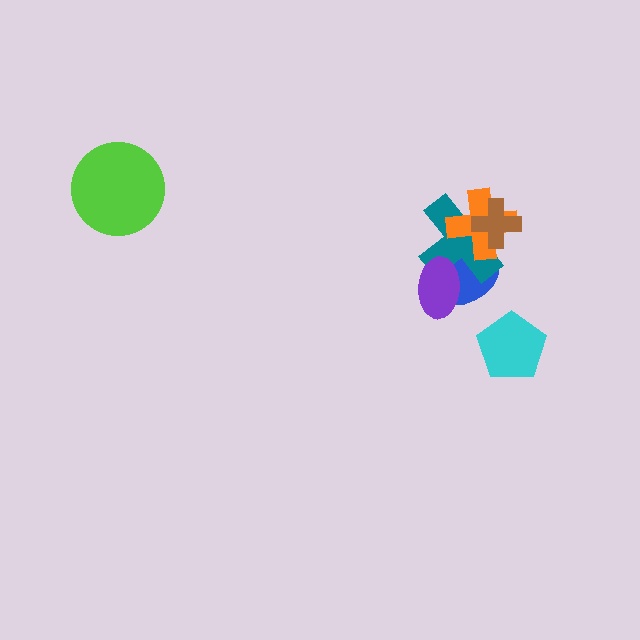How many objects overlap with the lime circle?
0 objects overlap with the lime circle.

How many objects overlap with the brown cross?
2 objects overlap with the brown cross.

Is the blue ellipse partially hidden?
Yes, it is partially covered by another shape.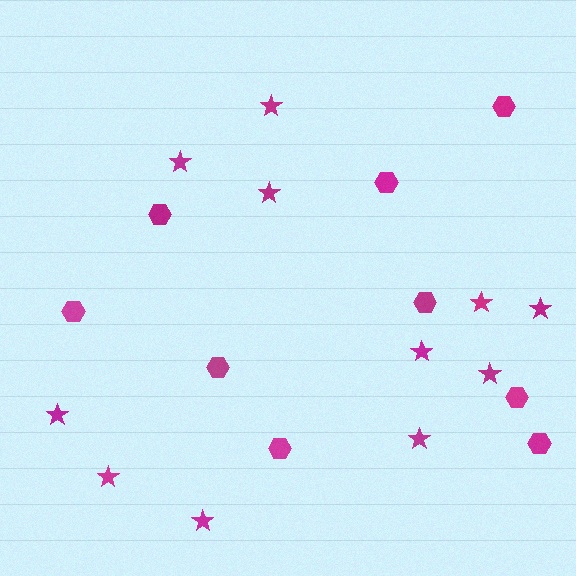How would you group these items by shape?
There are 2 groups: one group of stars (11) and one group of hexagons (9).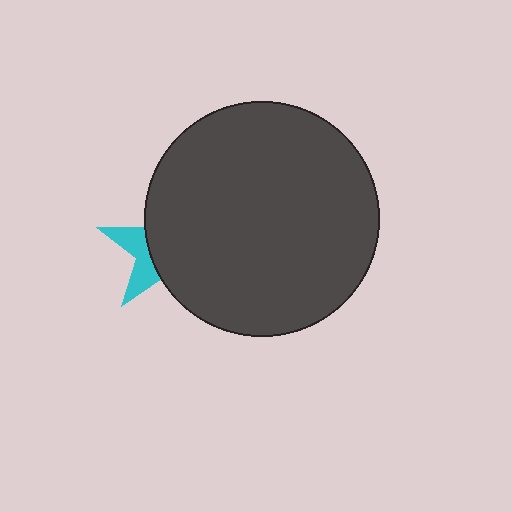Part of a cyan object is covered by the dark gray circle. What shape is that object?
It is a star.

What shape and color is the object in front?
The object in front is a dark gray circle.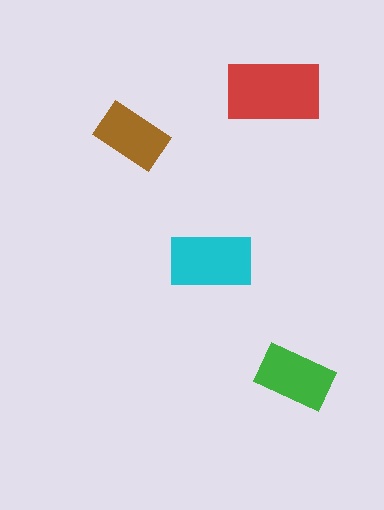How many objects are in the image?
There are 4 objects in the image.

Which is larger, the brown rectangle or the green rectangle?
The green one.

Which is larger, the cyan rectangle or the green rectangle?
The cyan one.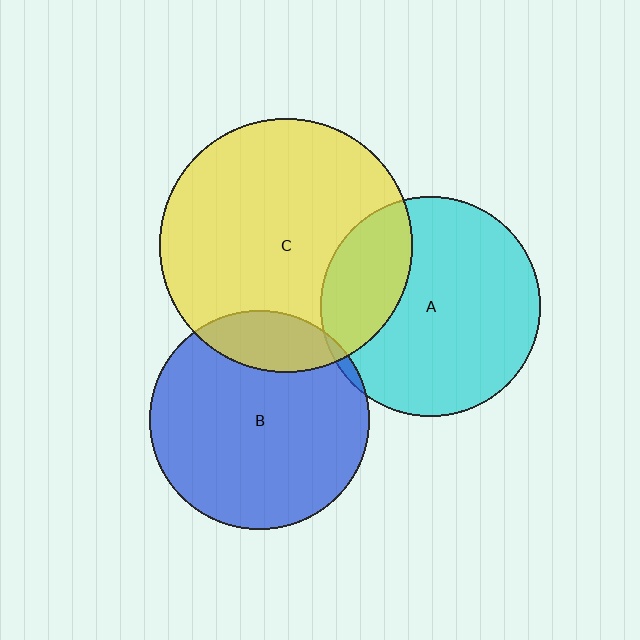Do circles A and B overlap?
Yes.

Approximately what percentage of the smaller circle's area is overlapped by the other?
Approximately 5%.